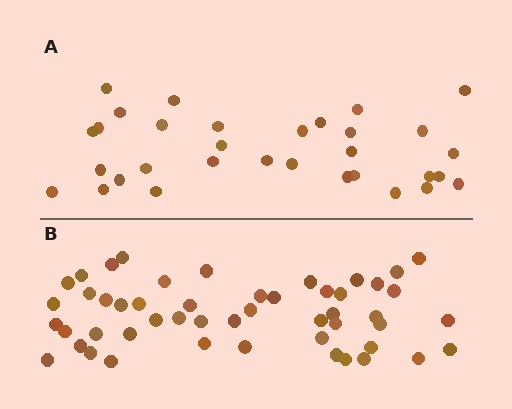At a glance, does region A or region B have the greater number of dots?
Region B (the bottom region) has more dots.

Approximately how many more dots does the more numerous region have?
Region B has approximately 20 more dots than region A.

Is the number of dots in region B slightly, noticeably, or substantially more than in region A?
Region B has substantially more. The ratio is roughly 1.6 to 1.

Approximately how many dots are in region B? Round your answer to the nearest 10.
About 50 dots.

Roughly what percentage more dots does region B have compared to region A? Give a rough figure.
About 55% more.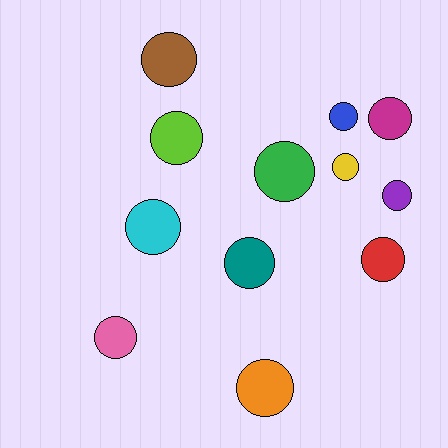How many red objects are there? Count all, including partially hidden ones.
There is 1 red object.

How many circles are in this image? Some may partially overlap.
There are 12 circles.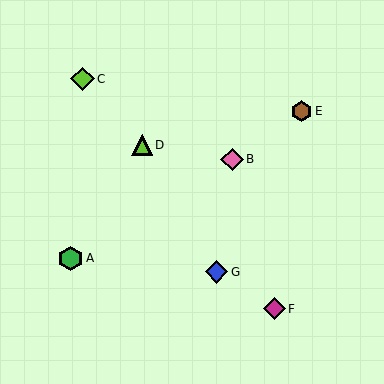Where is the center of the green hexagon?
The center of the green hexagon is at (71, 259).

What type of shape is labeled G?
Shape G is a blue diamond.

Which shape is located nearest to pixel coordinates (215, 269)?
The blue diamond (labeled G) at (216, 272) is nearest to that location.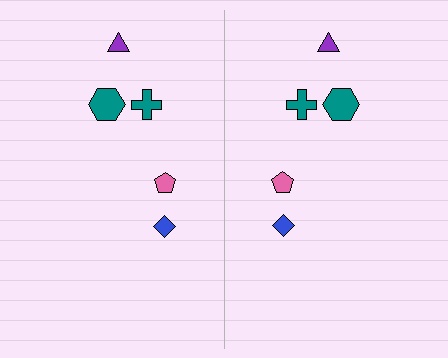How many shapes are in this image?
There are 10 shapes in this image.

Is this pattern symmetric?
Yes, this pattern has bilateral (reflection) symmetry.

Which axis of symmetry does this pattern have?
The pattern has a vertical axis of symmetry running through the center of the image.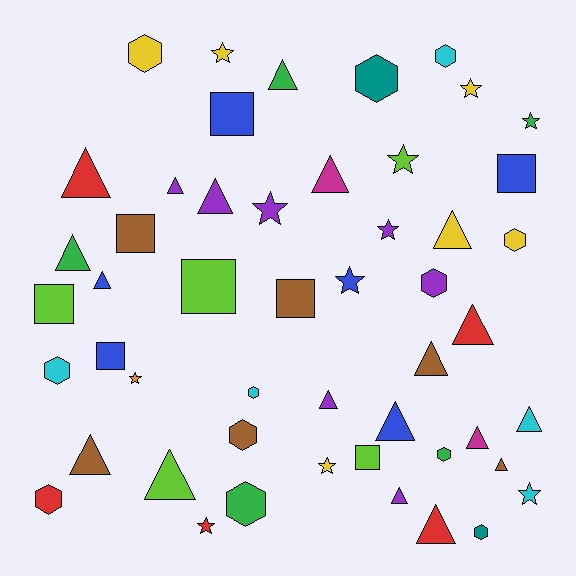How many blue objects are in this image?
There are 6 blue objects.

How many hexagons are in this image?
There are 12 hexagons.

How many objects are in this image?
There are 50 objects.